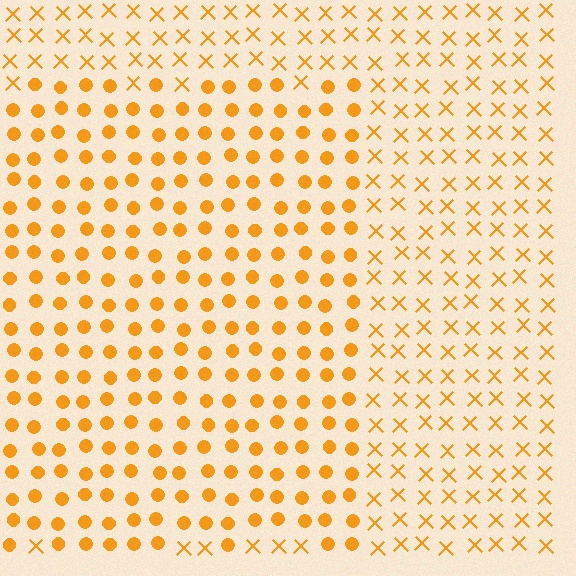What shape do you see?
I see a rectangle.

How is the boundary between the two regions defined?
The boundary is defined by a change in element shape: circles inside vs. X marks outside. All elements share the same color and spacing.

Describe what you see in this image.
The image is filled with small orange elements arranged in a uniform grid. A rectangle-shaped region contains circles, while the surrounding area contains X marks. The boundary is defined purely by the change in element shape.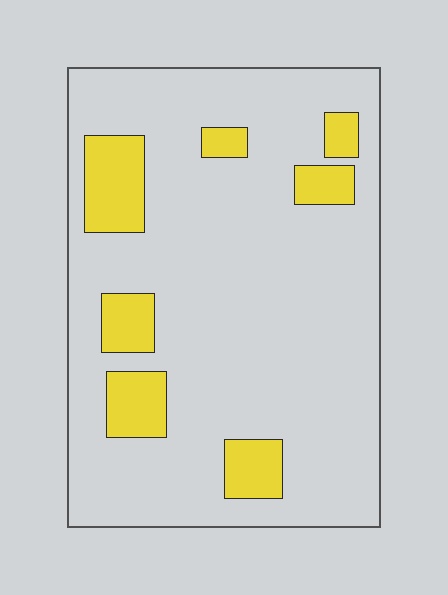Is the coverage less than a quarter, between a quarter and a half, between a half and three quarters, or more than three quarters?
Less than a quarter.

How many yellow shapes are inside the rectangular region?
7.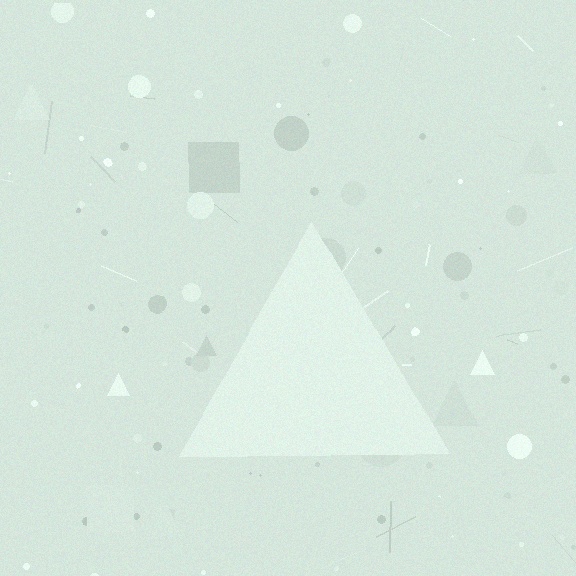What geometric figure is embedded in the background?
A triangle is embedded in the background.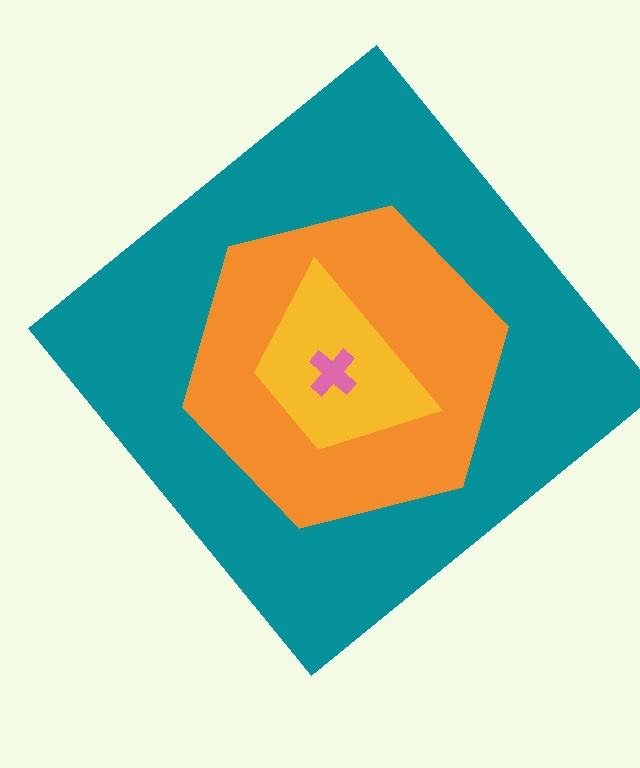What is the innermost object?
The pink cross.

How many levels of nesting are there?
4.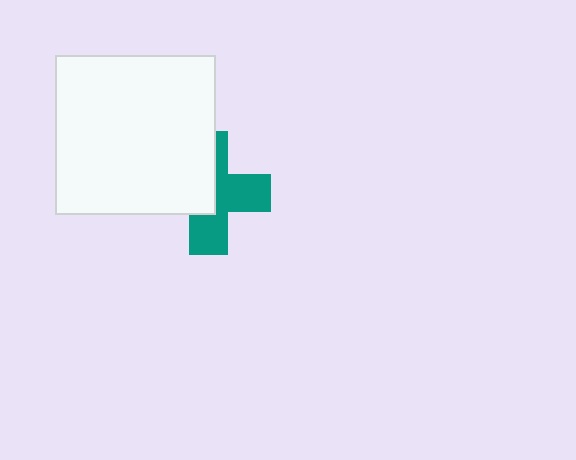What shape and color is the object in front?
The object in front is a white rectangle.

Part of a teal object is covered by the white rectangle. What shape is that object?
It is a cross.